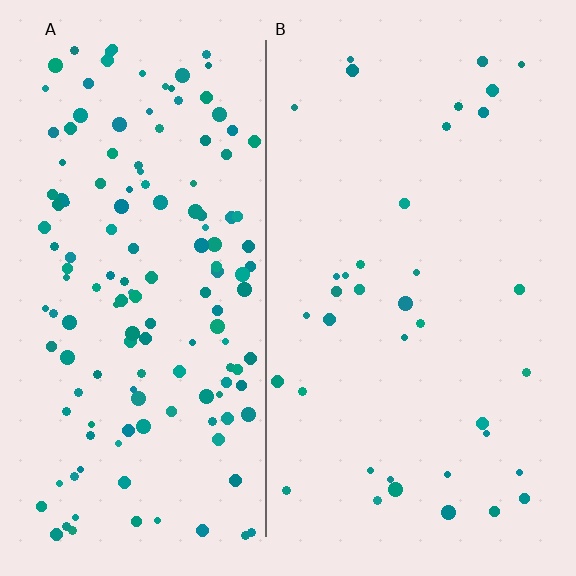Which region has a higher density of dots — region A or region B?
A (the left).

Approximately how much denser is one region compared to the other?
Approximately 3.9× — region A over region B.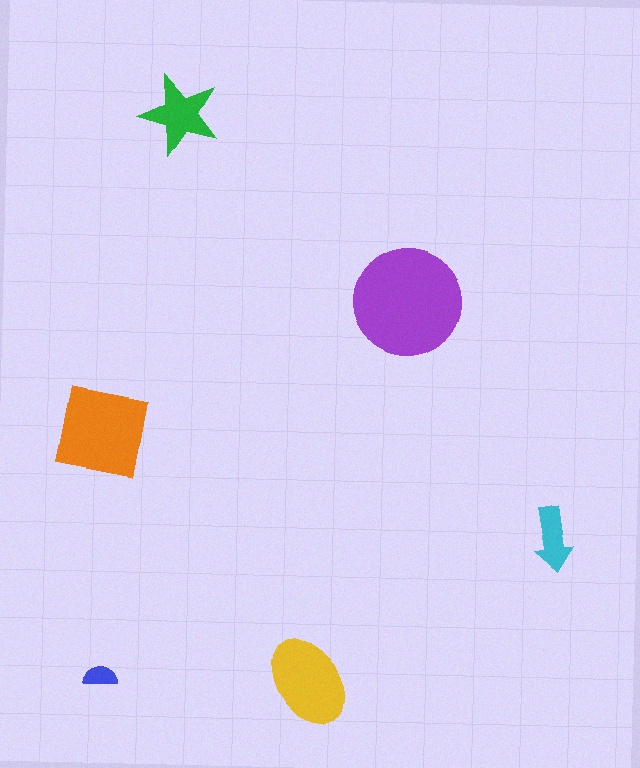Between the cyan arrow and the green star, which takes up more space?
The green star.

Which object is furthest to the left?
The orange square is leftmost.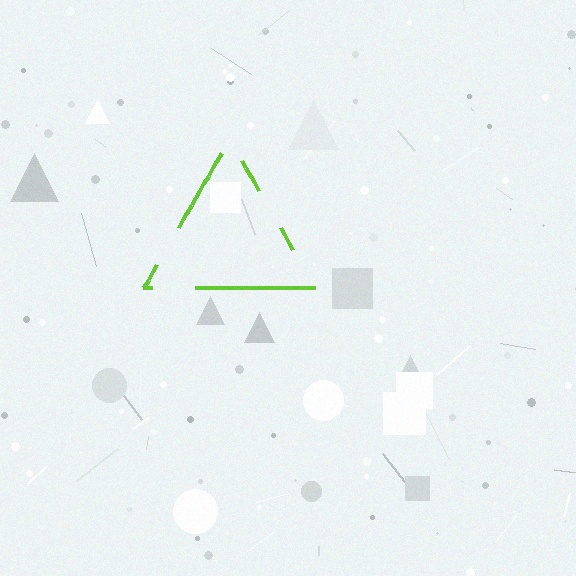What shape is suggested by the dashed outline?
The dashed outline suggests a triangle.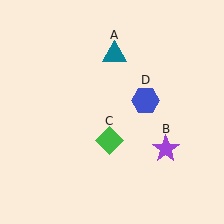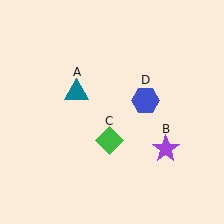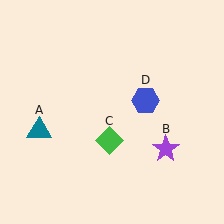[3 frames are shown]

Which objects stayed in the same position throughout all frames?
Purple star (object B) and green diamond (object C) and blue hexagon (object D) remained stationary.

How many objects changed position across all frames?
1 object changed position: teal triangle (object A).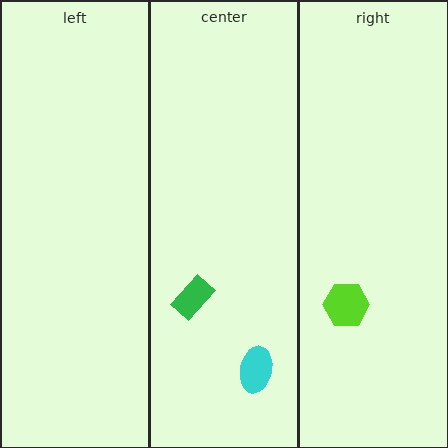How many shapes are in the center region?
2.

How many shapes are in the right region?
1.